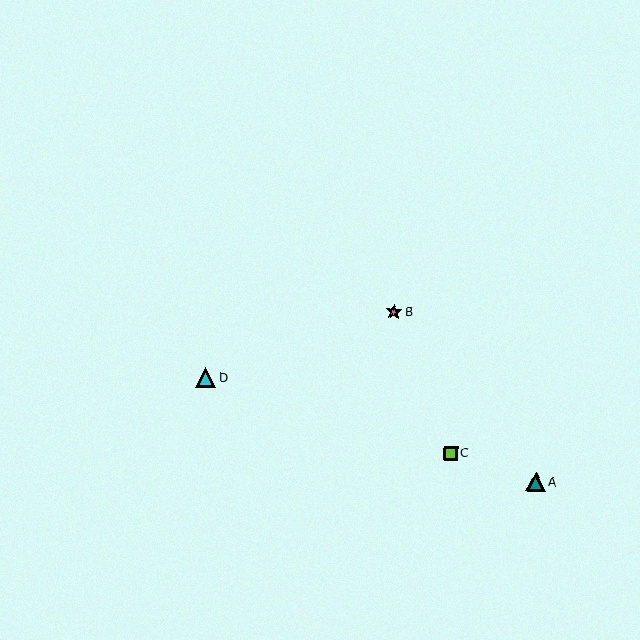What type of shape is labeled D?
Shape D is a cyan triangle.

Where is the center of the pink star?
The center of the pink star is at (394, 312).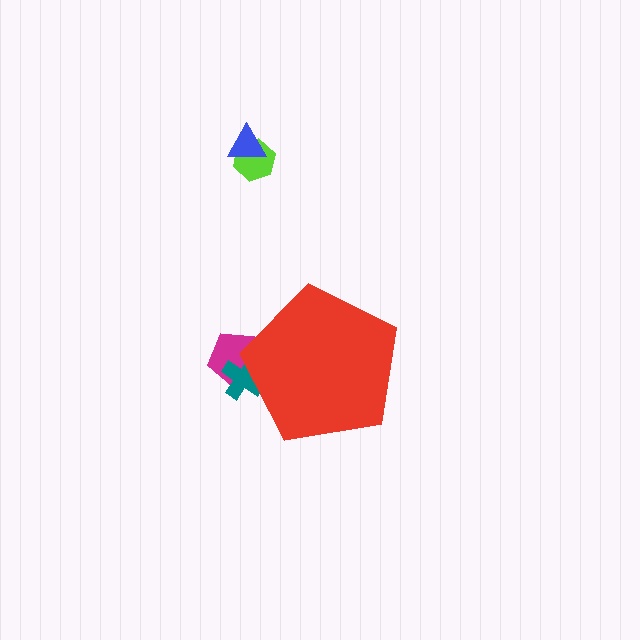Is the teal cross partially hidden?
Yes, the teal cross is partially hidden behind the red pentagon.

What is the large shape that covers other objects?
A red pentagon.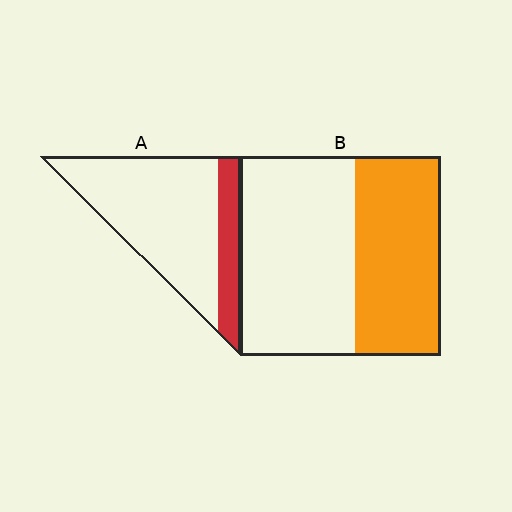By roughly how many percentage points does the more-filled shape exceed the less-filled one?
By roughly 20 percentage points (B over A).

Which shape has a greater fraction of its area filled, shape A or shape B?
Shape B.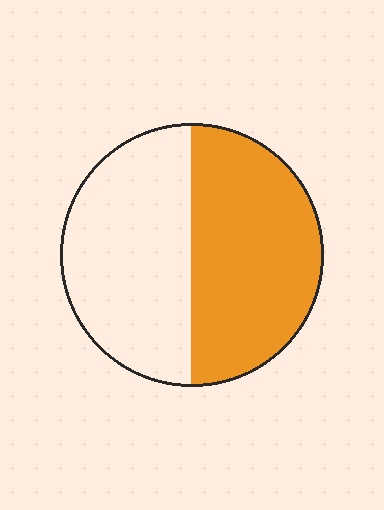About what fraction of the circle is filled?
About one half (1/2).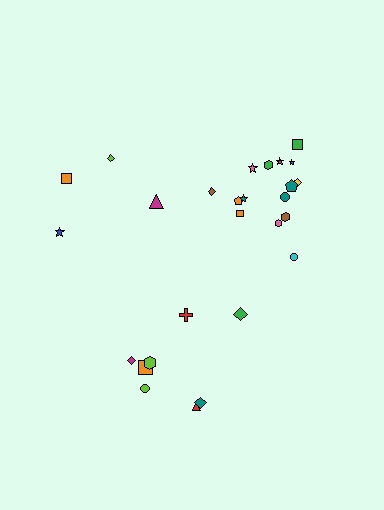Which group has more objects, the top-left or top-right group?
The top-right group.